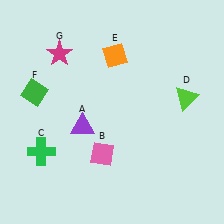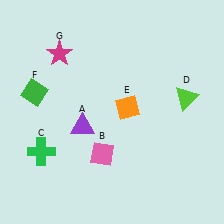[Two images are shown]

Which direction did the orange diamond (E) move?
The orange diamond (E) moved down.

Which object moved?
The orange diamond (E) moved down.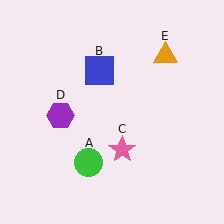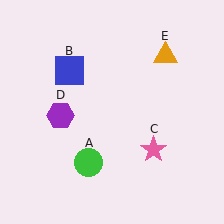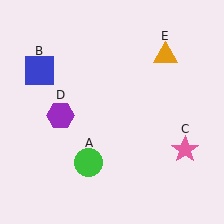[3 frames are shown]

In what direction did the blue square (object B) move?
The blue square (object B) moved left.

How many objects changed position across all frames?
2 objects changed position: blue square (object B), pink star (object C).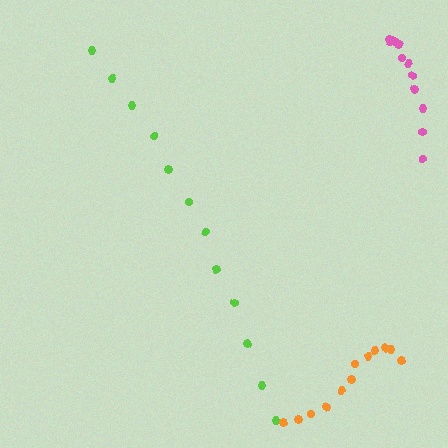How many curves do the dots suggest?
There are 3 distinct paths.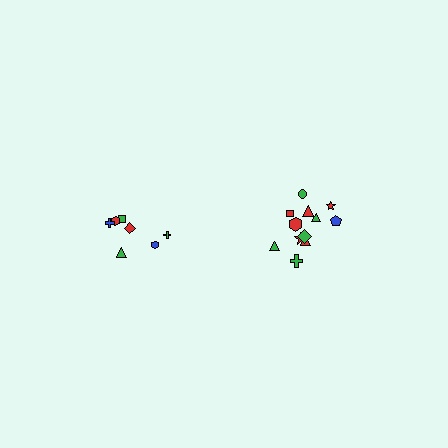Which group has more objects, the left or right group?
The right group.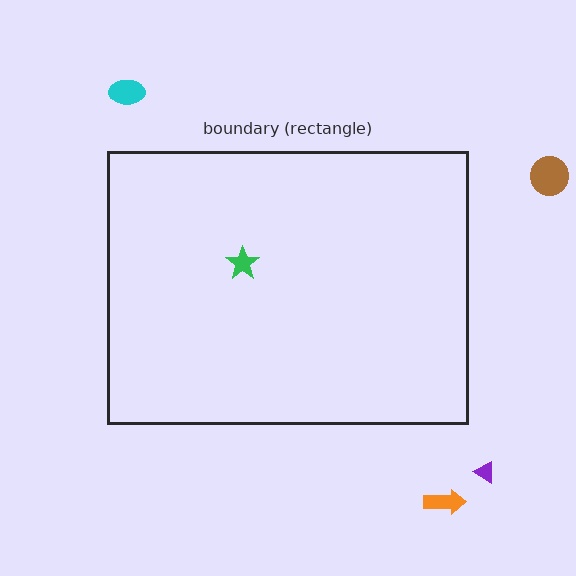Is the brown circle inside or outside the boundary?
Outside.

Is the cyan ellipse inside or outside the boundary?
Outside.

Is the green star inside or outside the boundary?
Inside.